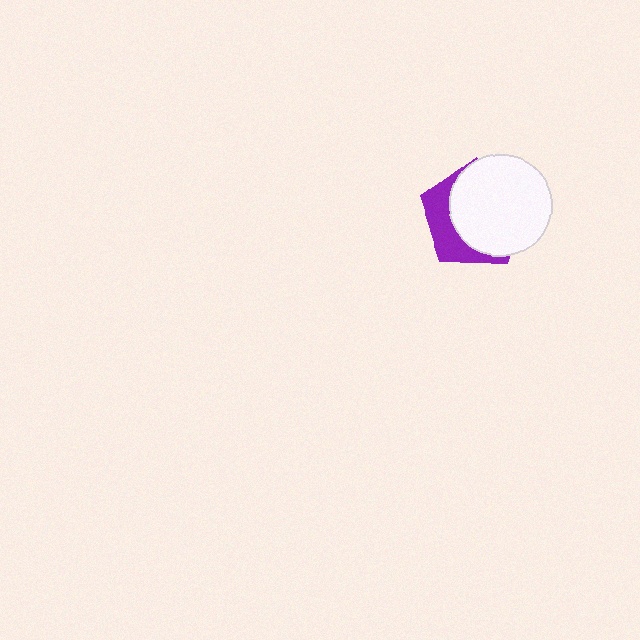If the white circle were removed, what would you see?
You would see the complete purple pentagon.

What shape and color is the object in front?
The object in front is a white circle.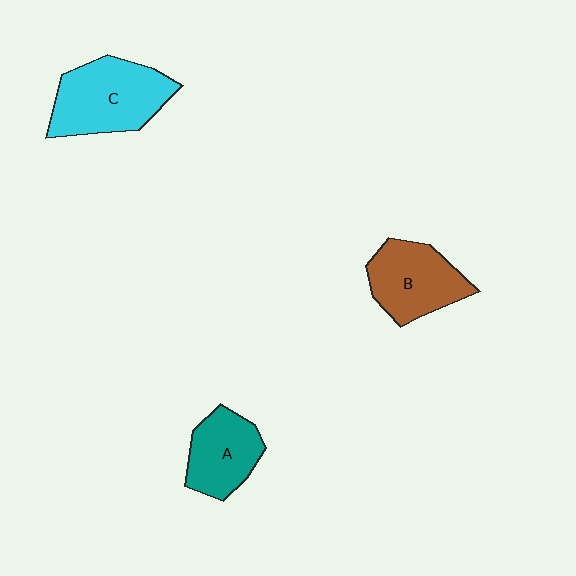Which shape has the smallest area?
Shape A (teal).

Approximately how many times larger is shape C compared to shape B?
Approximately 1.2 times.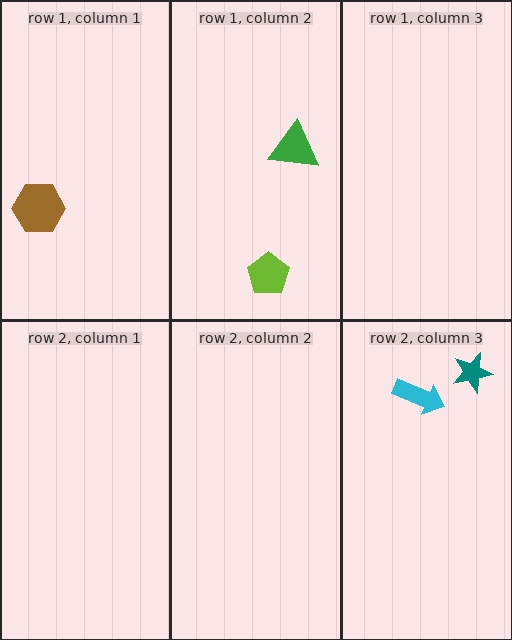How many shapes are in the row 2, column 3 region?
2.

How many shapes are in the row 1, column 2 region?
2.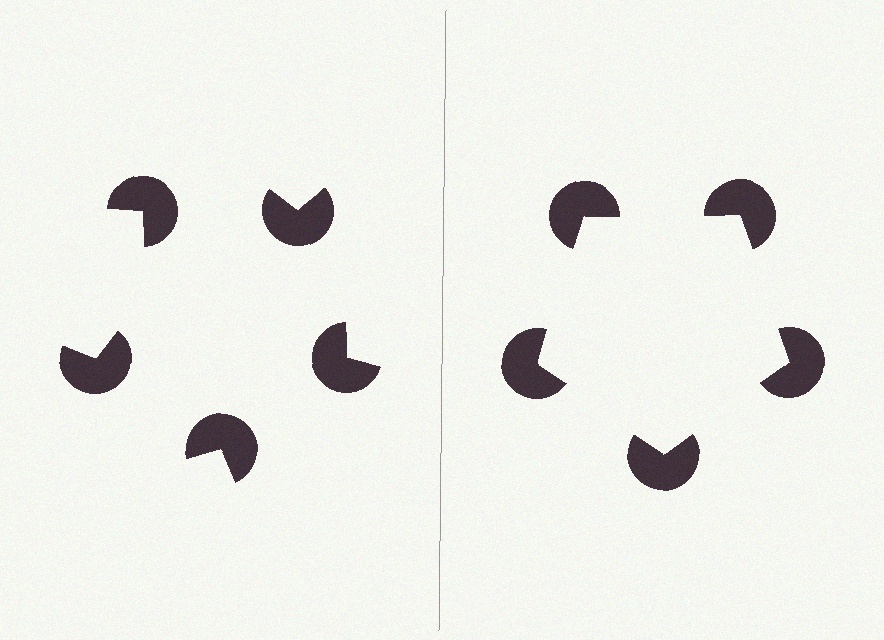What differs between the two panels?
The pac-man discs are positioned identically on both sides; only the wedge orientations differ. On the right they align to a pentagon; on the left they are misaligned.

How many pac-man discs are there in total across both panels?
10 — 5 on each side.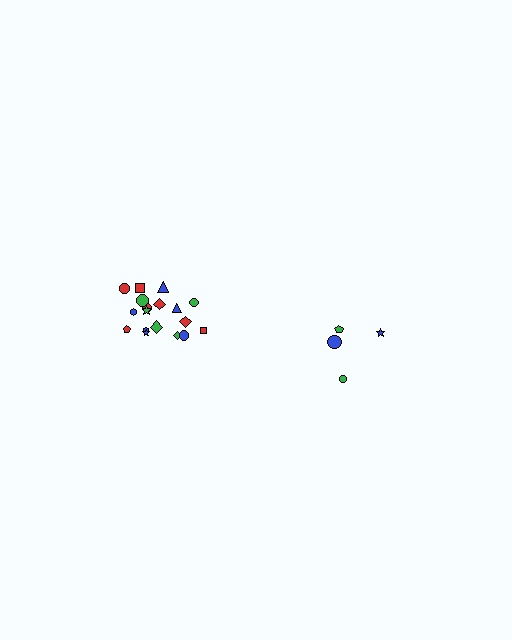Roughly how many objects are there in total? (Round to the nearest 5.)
Roughly 20 objects in total.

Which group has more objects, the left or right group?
The left group.